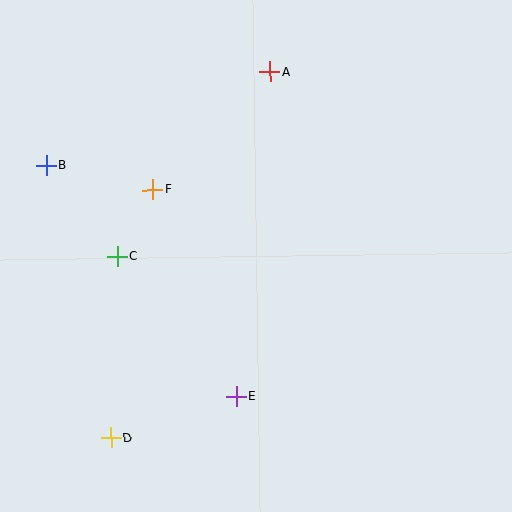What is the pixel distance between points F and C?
The distance between F and C is 76 pixels.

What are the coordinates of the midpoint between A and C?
The midpoint between A and C is at (194, 164).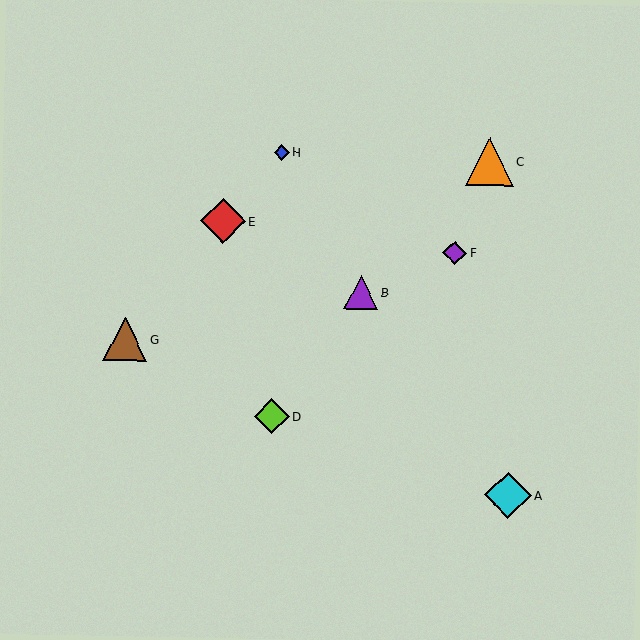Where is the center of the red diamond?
The center of the red diamond is at (223, 221).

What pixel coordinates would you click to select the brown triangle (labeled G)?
Click at (125, 339) to select the brown triangle G.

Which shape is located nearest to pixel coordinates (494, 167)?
The orange triangle (labeled C) at (490, 162) is nearest to that location.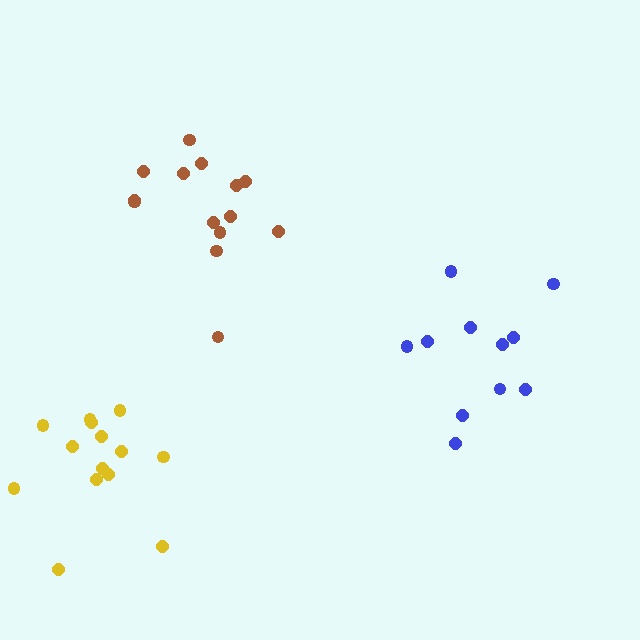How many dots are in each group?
Group 1: 14 dots, Group 2: 14 dots, Group 3: 11 dots (39 total).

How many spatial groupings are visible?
There are 3 spatial groupings.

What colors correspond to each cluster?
The clusters are colored: yellow, brown, blue.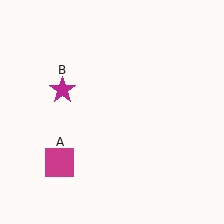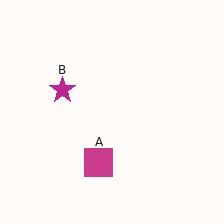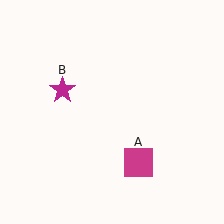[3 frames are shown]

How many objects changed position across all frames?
1 object changed position: magenta square (object A).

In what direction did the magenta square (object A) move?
The magenta square (object A) moved right.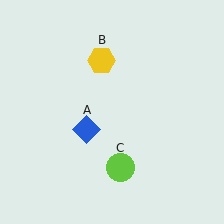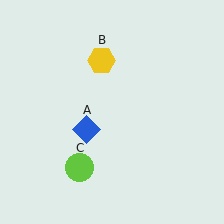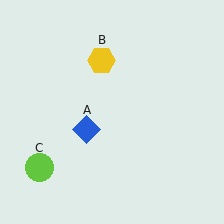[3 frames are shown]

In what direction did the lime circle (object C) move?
The lime circle (object C) moved left.